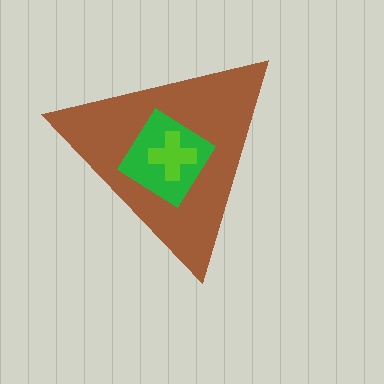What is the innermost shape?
The lime cross.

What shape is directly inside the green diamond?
The lime cross.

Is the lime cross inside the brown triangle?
Yes.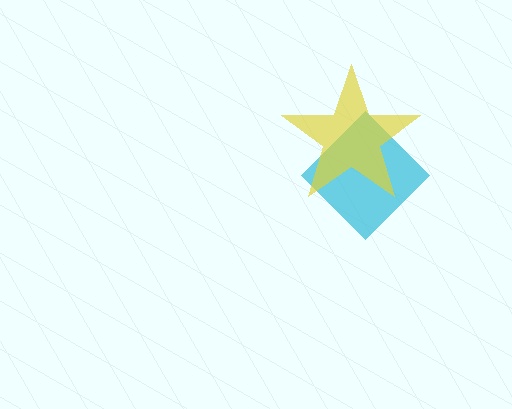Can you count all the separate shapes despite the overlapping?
Yes, there are 2 separate shapes.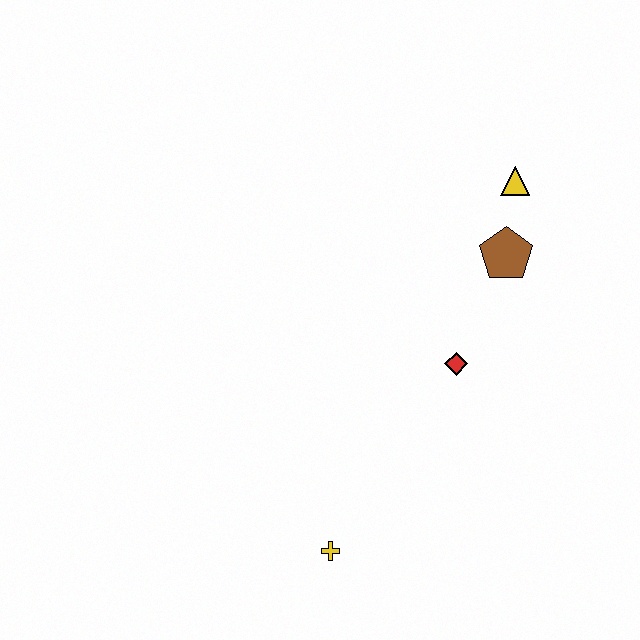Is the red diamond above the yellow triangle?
No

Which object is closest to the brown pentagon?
The yellow triangle is closest to the brown pentagon.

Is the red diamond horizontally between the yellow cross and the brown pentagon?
Yes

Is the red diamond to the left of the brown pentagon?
Yes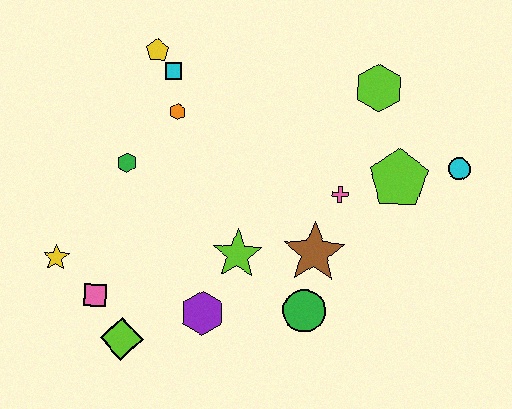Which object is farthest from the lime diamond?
The cyan circle is farthest from the lime diamond.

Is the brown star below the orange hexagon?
Yes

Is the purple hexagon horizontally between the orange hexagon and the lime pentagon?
Yes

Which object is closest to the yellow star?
The pink square is closest to the yellow star.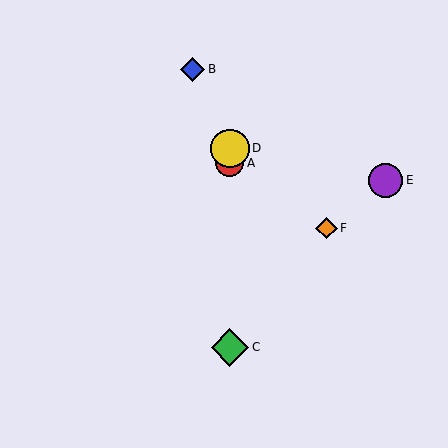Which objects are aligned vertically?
Objects A, C, D are aligned vertically.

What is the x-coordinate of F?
Object F is at x≈327.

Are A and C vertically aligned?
Yes, both are at x≈230.